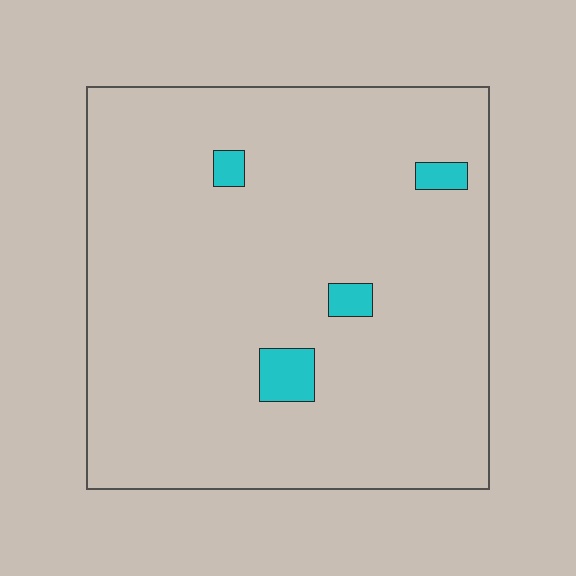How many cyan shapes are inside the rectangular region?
4.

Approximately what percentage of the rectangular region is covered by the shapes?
Approximately 5%.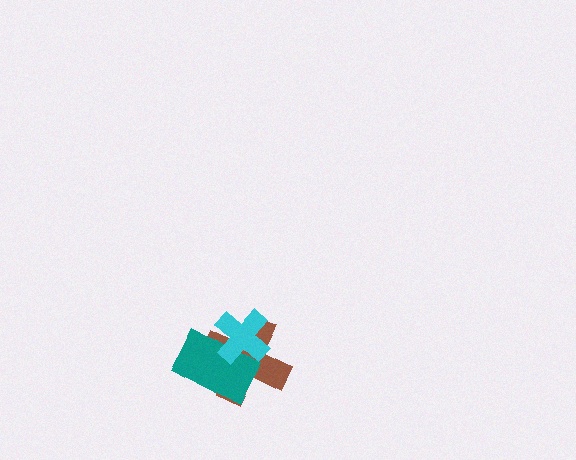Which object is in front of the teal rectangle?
The cyan cross is in front of the teal rectangle.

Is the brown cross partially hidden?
Yes, it is partially covered by another shape.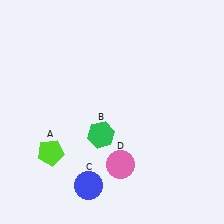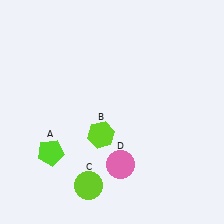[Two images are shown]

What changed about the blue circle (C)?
In Image 1, C is blue. In Image 2, it changed to lime.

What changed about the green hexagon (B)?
In Image 1, B is green. In Image 2, it changed to lime.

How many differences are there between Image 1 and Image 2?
There are 2 differences between the two images.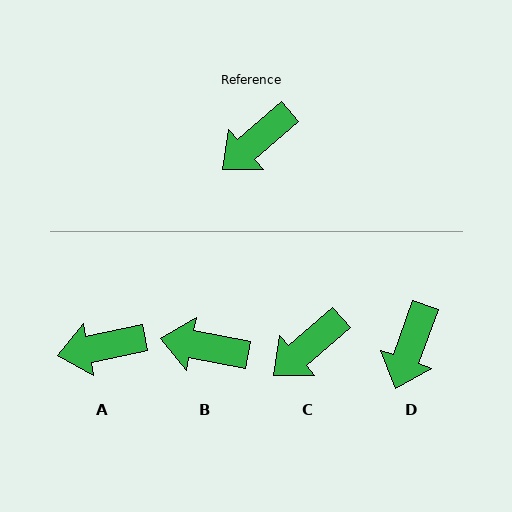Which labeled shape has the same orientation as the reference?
C.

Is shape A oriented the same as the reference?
No, it is off by about 29 degrees.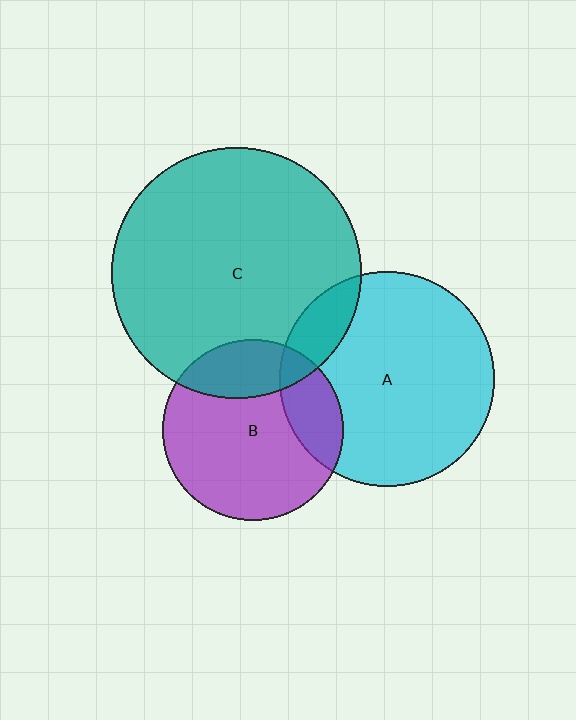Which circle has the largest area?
Circle C (teal).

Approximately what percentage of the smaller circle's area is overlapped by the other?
Approximately 20%.